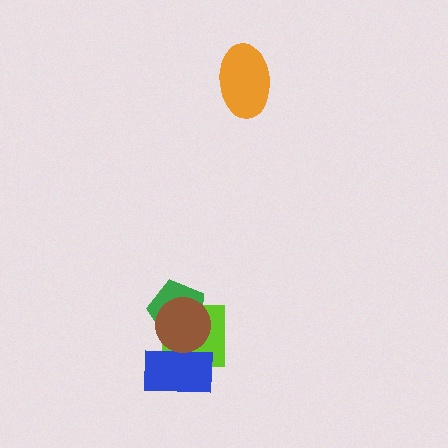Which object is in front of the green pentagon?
The brown circle is in front of the green pentagon.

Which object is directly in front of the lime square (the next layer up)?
The blue rectangle is directly in front of the lime square.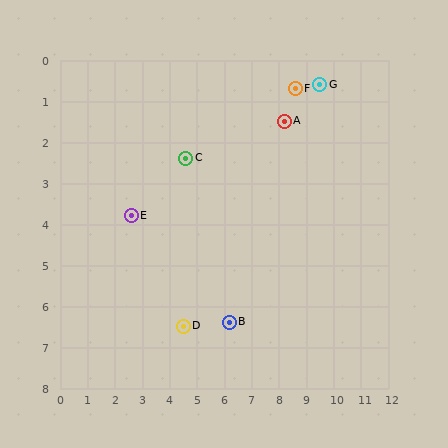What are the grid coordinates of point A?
Point A is at approximately (8.2, 1.5).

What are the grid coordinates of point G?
Point G is at approximately (9.5, 0.6).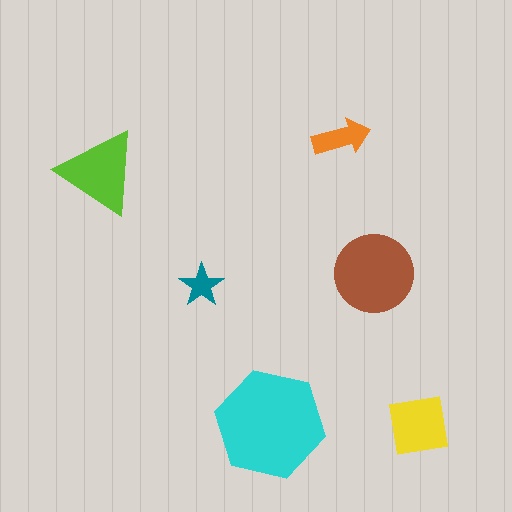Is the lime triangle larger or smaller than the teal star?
Larger.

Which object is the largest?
The cyan hexagon.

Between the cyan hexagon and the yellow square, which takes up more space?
The cyan hexagon.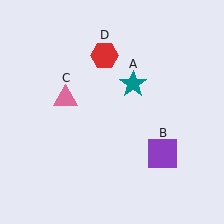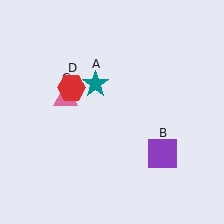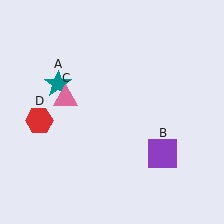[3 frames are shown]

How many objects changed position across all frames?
2 objects changed position: teal star (object A), red hexagon (object D).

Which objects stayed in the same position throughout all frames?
Purple square (object B) and pink triangle (object C) remained stationary.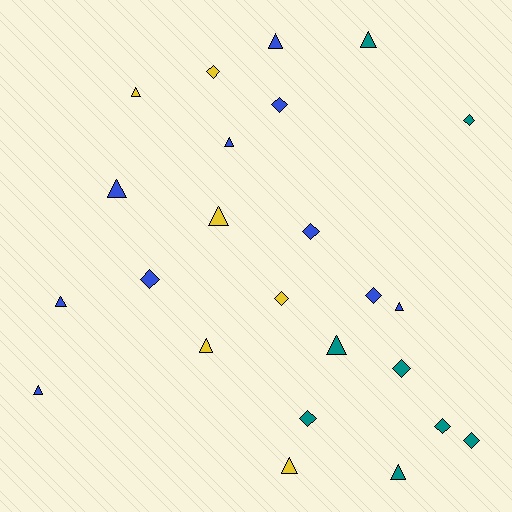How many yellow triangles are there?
There are 4 yellow triangles.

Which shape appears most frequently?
Triangle, with 13 objects.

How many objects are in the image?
There are 24 objects.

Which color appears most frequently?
Blue, with 10 objects.